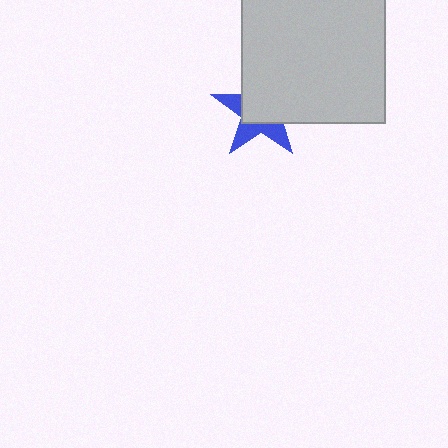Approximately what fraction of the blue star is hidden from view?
Roughly 60% of the blue star is hidden behind the light gray square.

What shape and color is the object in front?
The object in front is a light gray square.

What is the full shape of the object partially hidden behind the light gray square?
The partially hidden object is a blue star.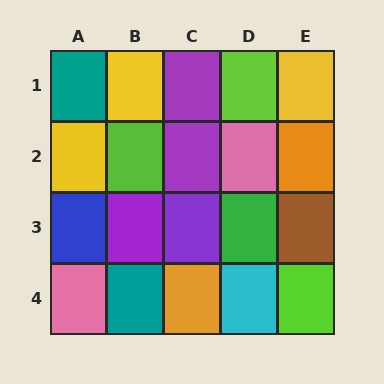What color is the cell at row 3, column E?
Brown.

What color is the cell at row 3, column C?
Purple.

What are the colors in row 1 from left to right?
Teal, yellow, purple, lime, yellow.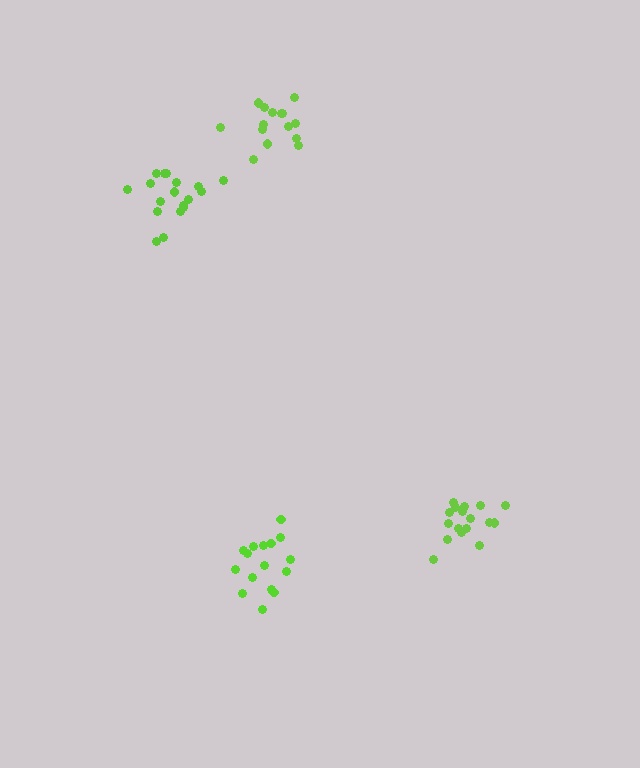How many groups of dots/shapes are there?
There are 4 groups.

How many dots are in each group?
Group 1: 18 dots, Group 2: 16 dots, Group 3: 17 dots, Group 4: 15 dots (66 total).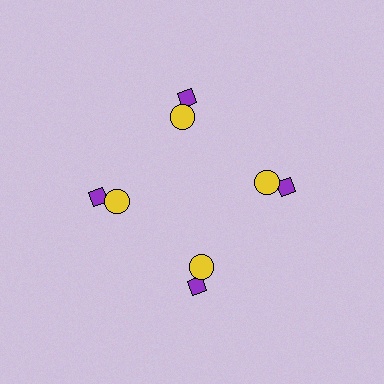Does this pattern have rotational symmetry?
Yes, this pattern has 4-fold rotational symmetry. It looks the same after rotating 90 degrees around the center.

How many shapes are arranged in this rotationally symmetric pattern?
There are 8 shapes, arranged in 4 groups of 2.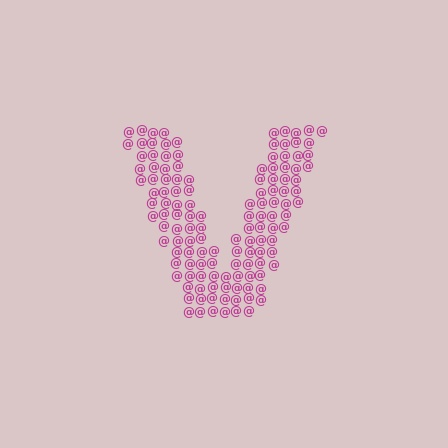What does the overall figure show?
The overall figure shows the letter V.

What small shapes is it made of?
It is made of small at signs.